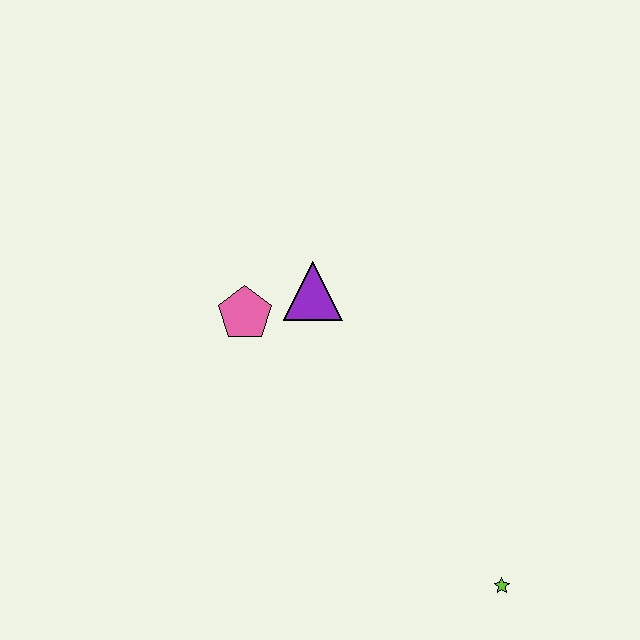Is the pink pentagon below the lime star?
No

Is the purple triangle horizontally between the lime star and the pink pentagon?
Yes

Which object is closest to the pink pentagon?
The purple triangle is closest to the pink pentagon.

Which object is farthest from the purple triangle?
The lime star is farthest from the purple triangle.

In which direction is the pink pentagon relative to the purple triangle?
The pink pentagon is to the left of the purple triangle.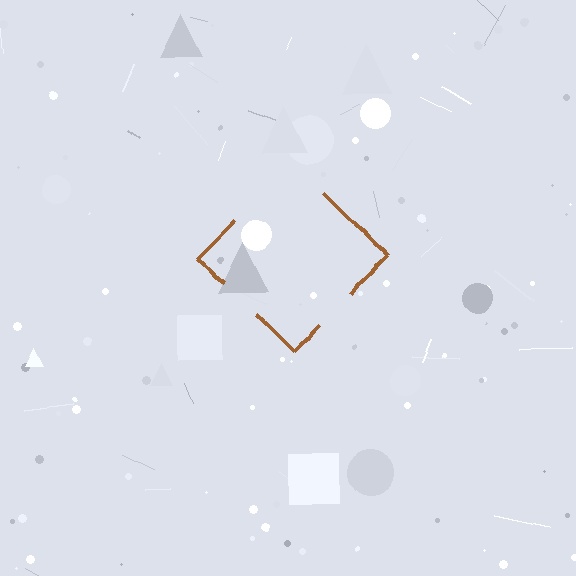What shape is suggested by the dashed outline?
The dashed outline suggests a diamond.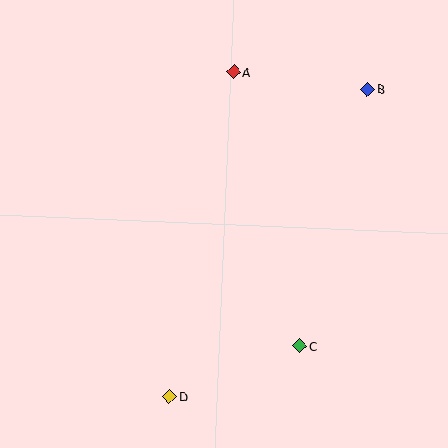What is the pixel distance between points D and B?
The distance between D and B is 366 pixels.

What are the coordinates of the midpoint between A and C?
The midpoint between A and C is at (266, 209).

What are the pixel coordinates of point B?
Point B is at (368, 89).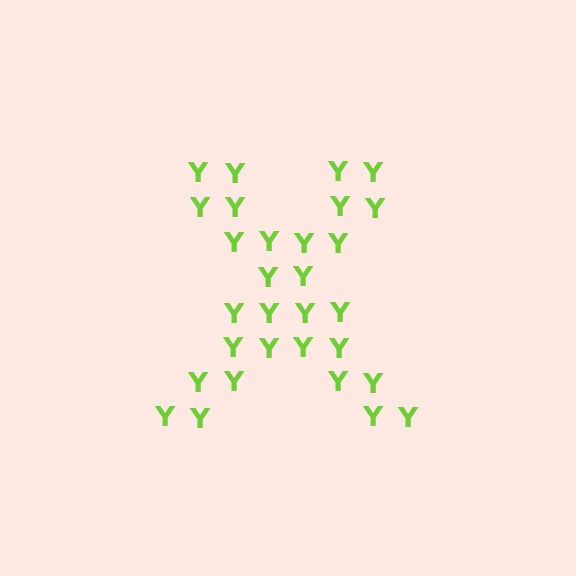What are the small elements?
The small elements are letter Y's.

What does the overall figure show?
The overall figure shows the letter X.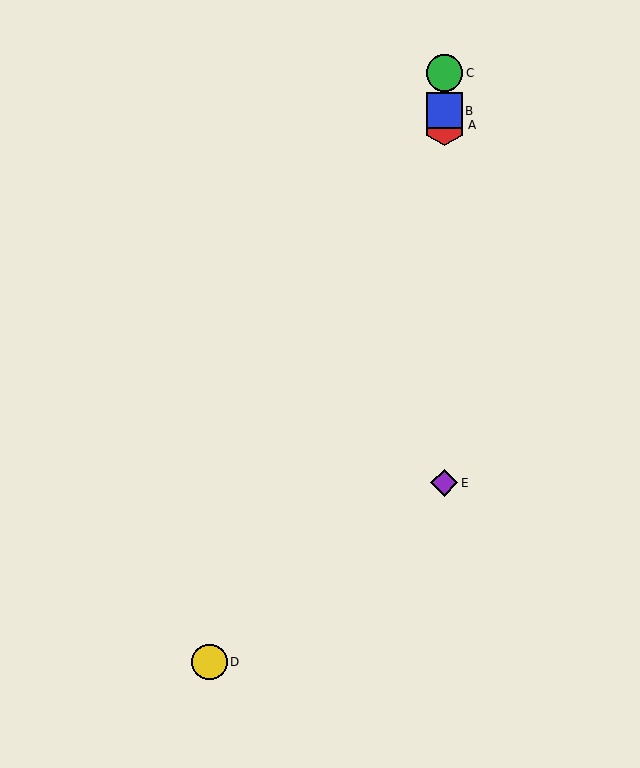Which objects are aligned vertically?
Objects A, B, C, E are aligned vertically.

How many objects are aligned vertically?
4 objects (A, B, C, E) are aligned vertically.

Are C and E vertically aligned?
Yes, both are at x≈444.